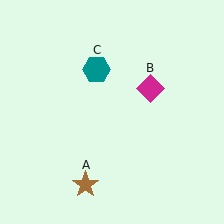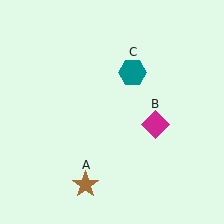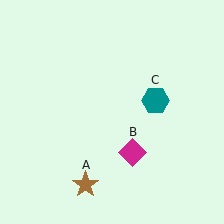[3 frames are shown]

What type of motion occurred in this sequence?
The magenta diamond (object B), teal hexagon (object C) rotated clockwise around the center of the scene.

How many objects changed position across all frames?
2 objects changed position: magenta diamond (object B), teal hexagon (object C).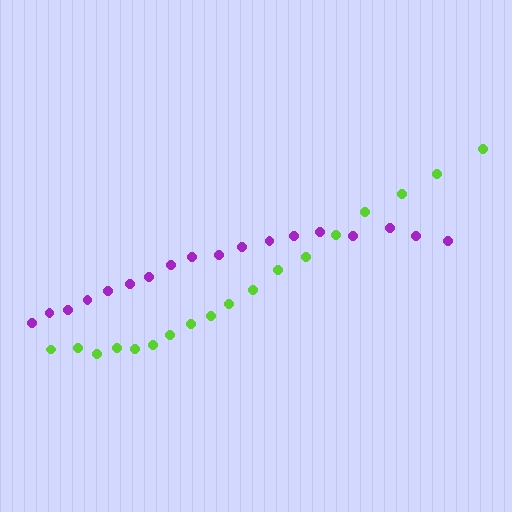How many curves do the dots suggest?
There are 2 distinct paths.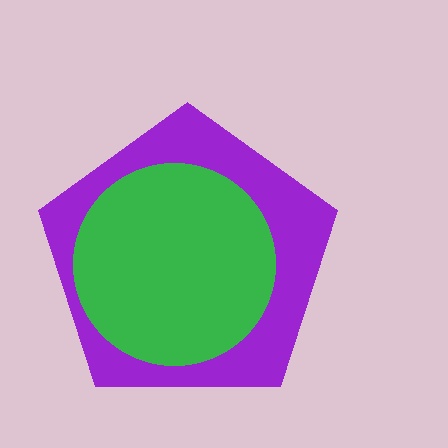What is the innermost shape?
The green circle.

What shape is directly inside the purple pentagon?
The green circle.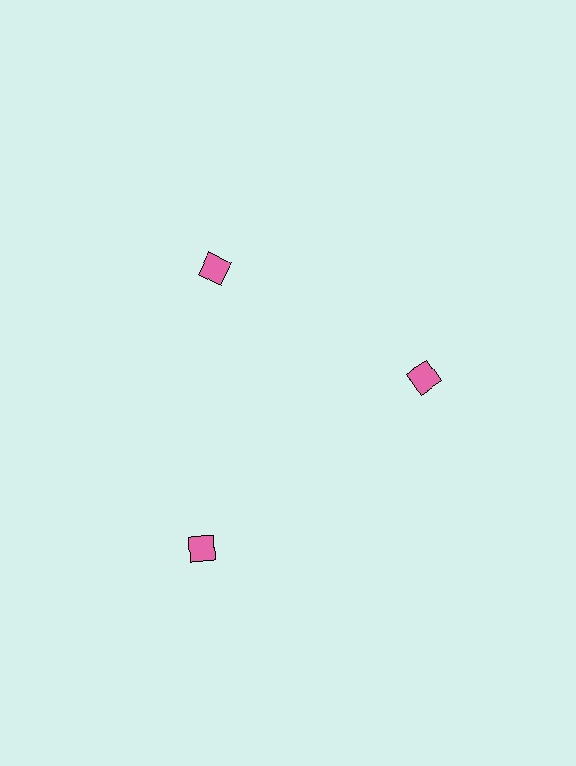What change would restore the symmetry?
The symmetry would be restored by moving it inward, back onto the ring so that all 3 diamonds sit at equal angles and equal distance from the center.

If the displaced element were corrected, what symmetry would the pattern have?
It would have 3-fold rotational symmetry — the pattern would map onto itself every 120 degrees.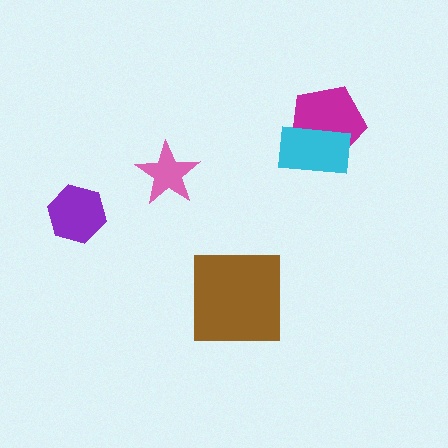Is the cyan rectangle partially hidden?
No, no other shape covers it.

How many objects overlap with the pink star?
0 objects overlap with the pink star.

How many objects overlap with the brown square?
0 objects overlap with the brown square.